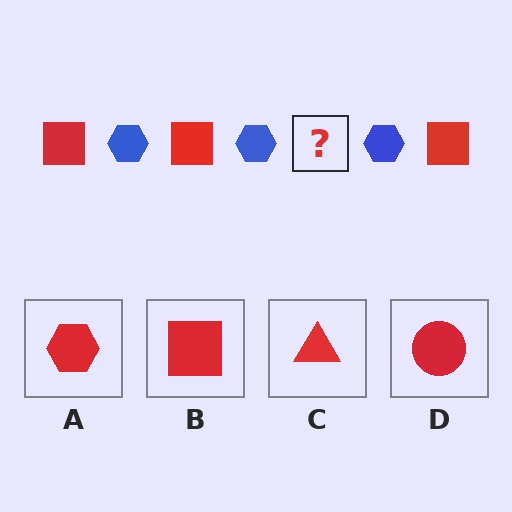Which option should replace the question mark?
Option B.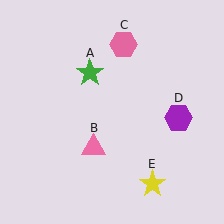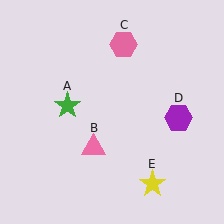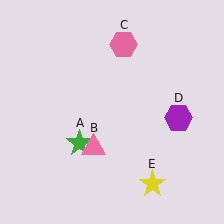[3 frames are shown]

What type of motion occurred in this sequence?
The green star (object A) rotated counterclockwise around the center of the scene.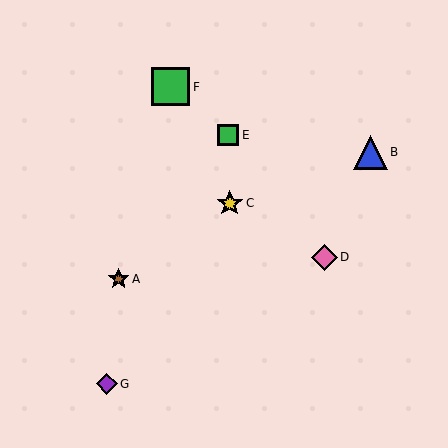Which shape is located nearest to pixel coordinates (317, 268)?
The pink diamond (labeled D) at (325, 257) is nearest to that location.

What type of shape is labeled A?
Shape A is a brown star.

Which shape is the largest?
The green square (labeled F) is the largest.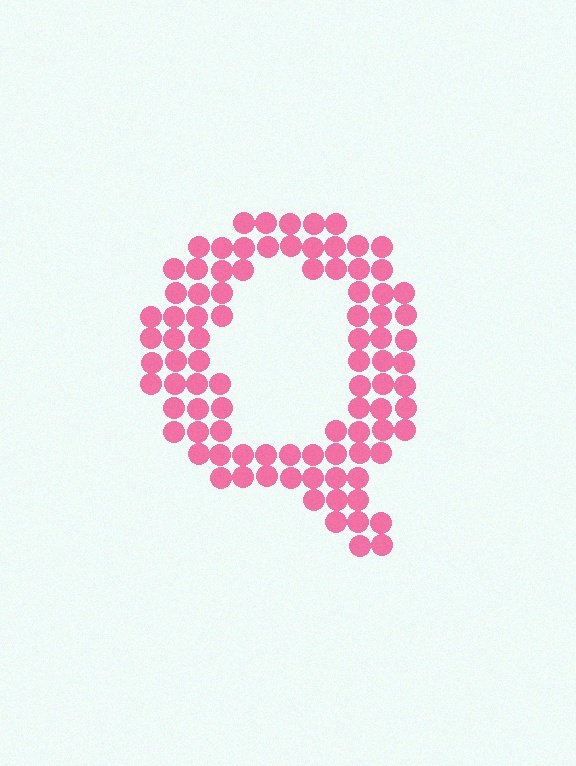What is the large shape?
The large shape is the letter Q.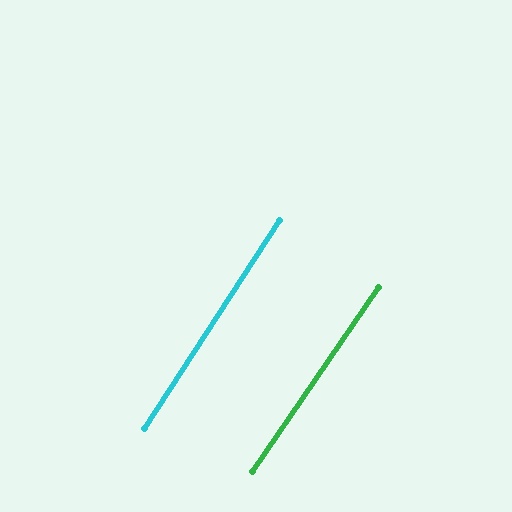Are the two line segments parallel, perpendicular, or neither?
Parallel — their directions differ by only 1.5°.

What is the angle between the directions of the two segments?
Approximately 1 degree.